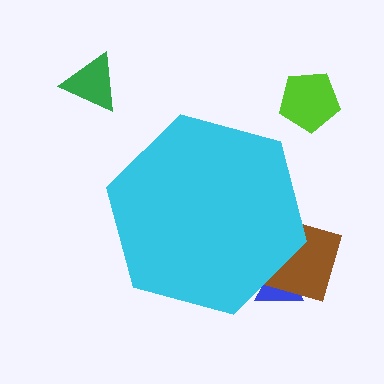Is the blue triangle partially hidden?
Yes, the blue triangle is partially hidden behind the cyan hexagon.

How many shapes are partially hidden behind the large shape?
2 shapes are partially hidden.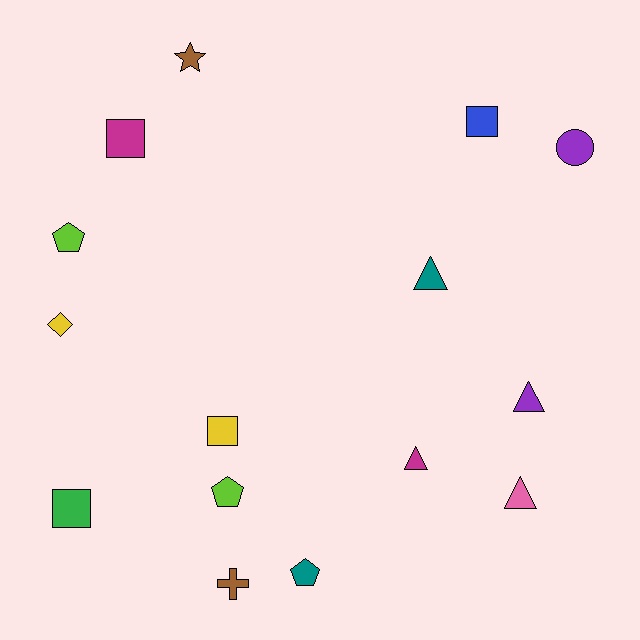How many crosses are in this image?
There is 1 cross.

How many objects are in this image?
There are 15 objects.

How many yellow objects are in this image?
There are 2 yellow objects.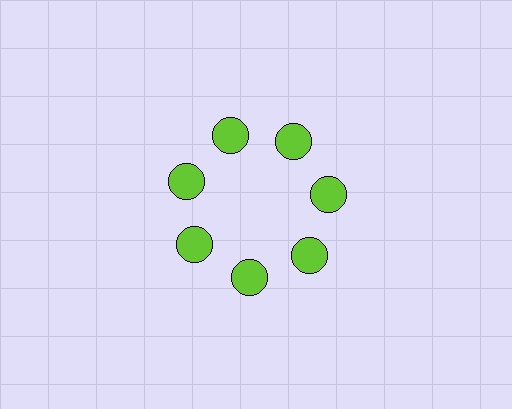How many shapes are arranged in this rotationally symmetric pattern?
There are 7 shapes, arranged in 7 groups of 1.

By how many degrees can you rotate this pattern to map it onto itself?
The pattern maps onto itself every 51 degrees of rotation.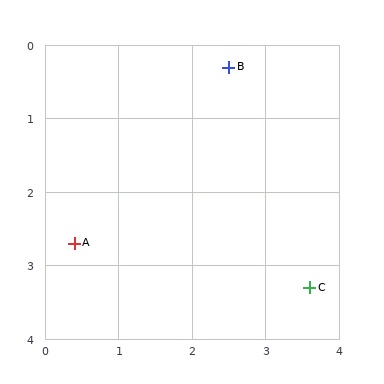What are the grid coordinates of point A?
Point A is at approximately (0.4, 2.7).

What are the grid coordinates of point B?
Point B is at approximately (2.5, 0.3).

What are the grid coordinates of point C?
Point C is at approximately (3.6, 3.3).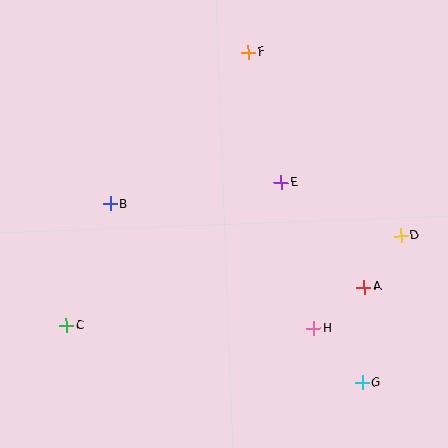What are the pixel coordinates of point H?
Point H is at (314, 328).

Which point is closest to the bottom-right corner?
Point G is closest to the bottom-right corner.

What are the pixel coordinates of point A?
Point A is at (364, 287).